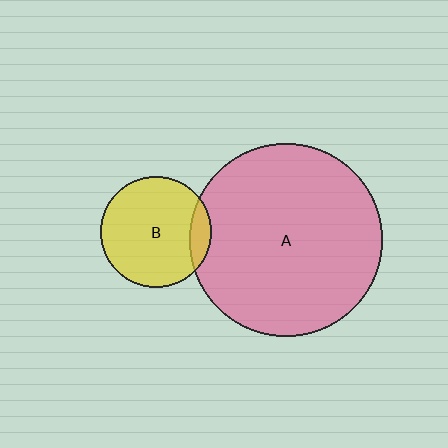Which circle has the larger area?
Circle A (pink).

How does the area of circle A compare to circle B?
Approximately 3.0 times.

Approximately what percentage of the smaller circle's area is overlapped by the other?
Approximately 10%.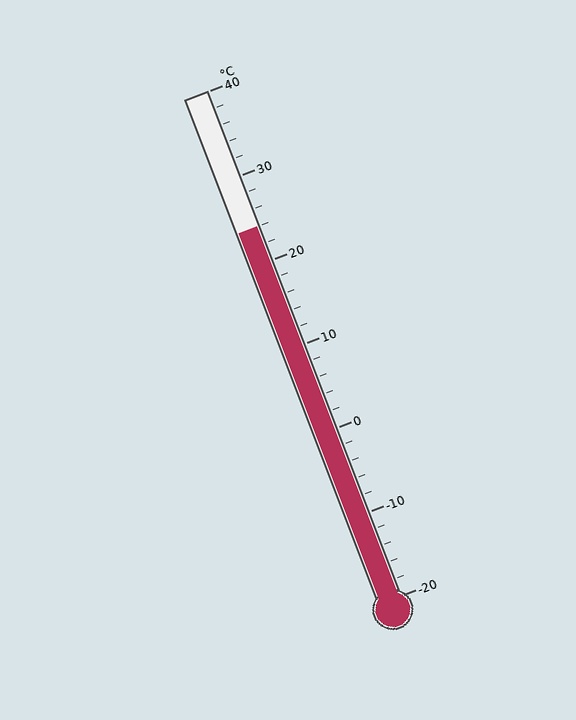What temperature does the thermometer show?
The thermometer shows approximately 24°C.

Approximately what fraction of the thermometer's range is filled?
The thermometer is filled to approximately 75% of its range.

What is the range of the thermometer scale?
The thermometer scale ranges from -20°C to 40°C.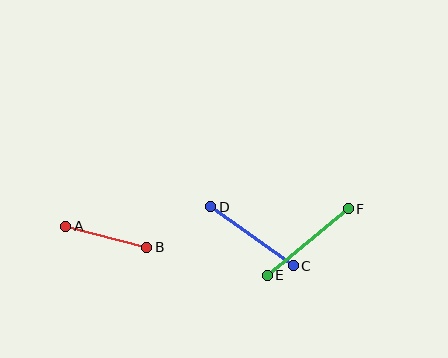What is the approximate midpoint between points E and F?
The midpoint is at approximately (308, 242) pixels.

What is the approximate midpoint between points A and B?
The midpoint is at approximately (106, 237) pixels.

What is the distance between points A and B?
The distance is approximately 84 pixels.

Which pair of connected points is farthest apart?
Points E and F are farthest apart.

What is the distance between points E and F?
The distance is approximately 105 pixels.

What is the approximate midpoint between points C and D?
The midpoint is at approximately (252, 236) pixels.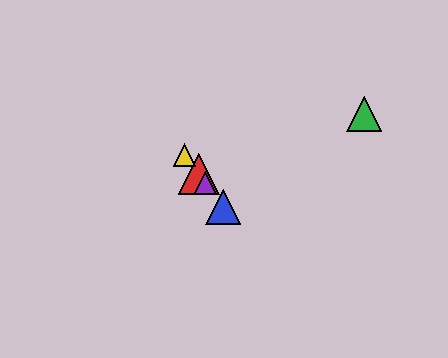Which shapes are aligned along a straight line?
The red triangle, the blue triangle, the yellow triangle, the purple triangle are aligned along a straight line.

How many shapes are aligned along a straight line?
4 shapes (the red triangle, the blue triangle, the yellow triangle, the purple triangle) are aligned along a straight line.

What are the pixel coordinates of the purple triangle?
The purple triangle is at (205, 183).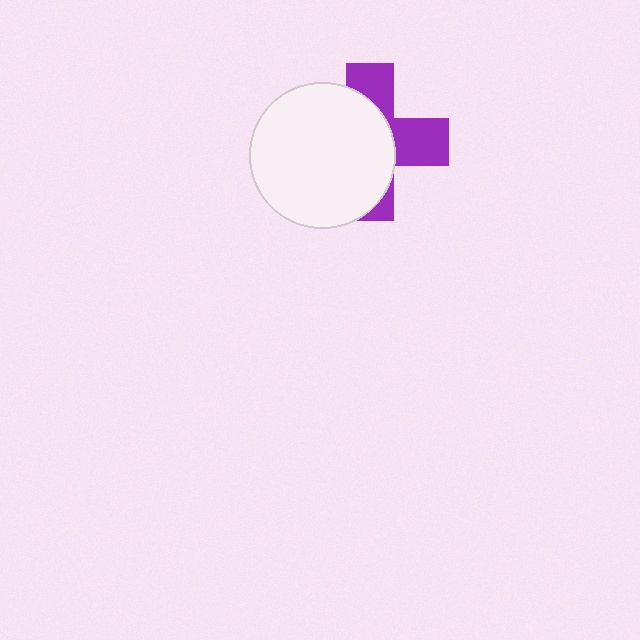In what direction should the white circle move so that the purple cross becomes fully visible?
The white circle should move left. That is the shortest direction to clear the overlap and leave the purple cross fully visible.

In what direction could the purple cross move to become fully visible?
The purple cross could move right. That would shift it out from behind the white circle entirely.